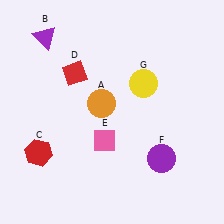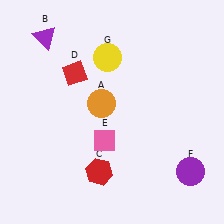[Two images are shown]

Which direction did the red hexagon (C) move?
The red hexagon (C) moved right.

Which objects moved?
The objects that moved are: the red hexagon (C), the purple circle (F), the yellow circle (G).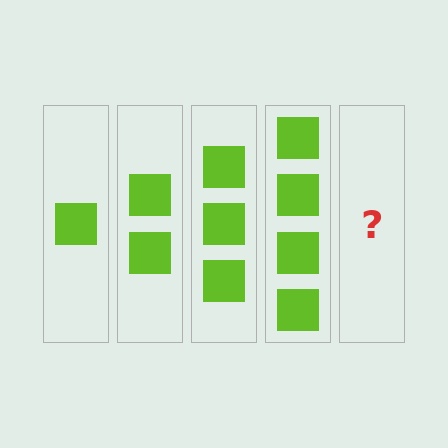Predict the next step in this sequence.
The next step is 5 squares.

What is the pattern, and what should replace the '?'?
The pattern is that each step adds one more square. The '?' should be 5 squares.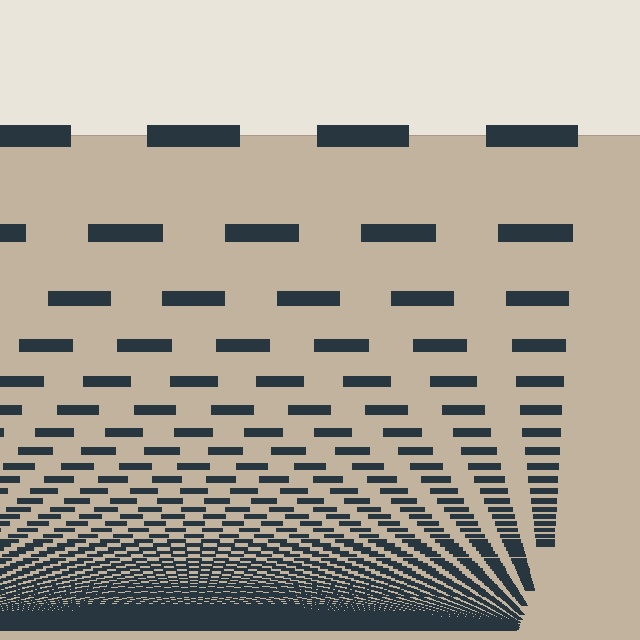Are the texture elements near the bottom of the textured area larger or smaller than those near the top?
Smaller. The gradient is inverted — elements near the bottom are smaller and denser.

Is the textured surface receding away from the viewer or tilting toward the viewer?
The surface appears to tilt toward the viewer. Texture elements get larger and sparser toward the top.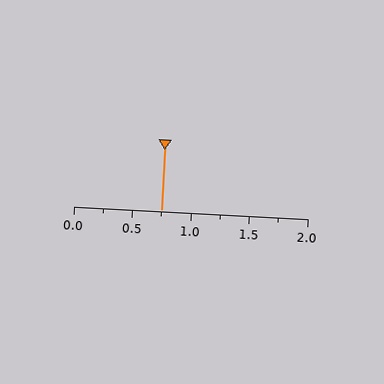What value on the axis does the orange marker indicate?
The marker indicates approximately 0.75.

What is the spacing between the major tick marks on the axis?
The major ticks are spaced 0.5 apart.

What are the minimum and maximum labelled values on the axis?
The axis runs from 0.0 to 2.0.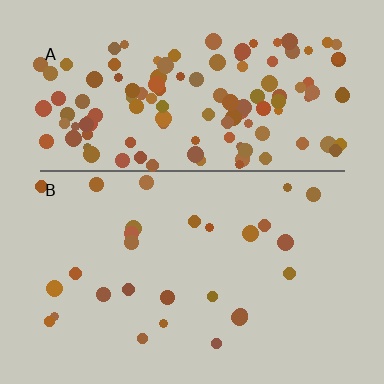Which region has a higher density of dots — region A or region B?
A (the top).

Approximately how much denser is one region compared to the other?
Approximately 4.5× — region A over region B.